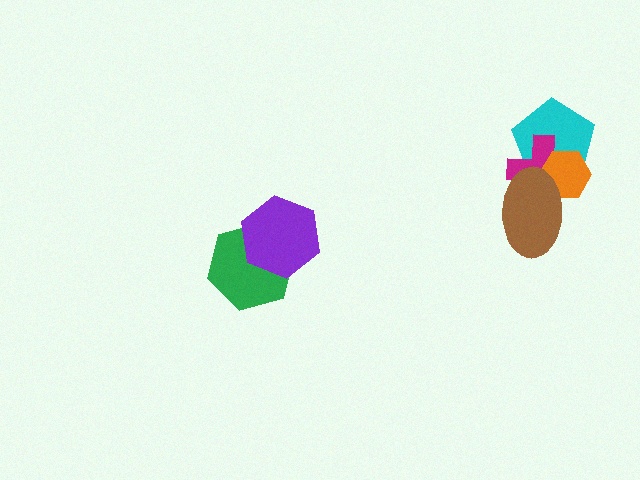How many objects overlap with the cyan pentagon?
3 objects overlap with the cyan pentagon.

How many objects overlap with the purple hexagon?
1 object overlaps with the purple hexagon.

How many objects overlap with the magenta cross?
3 objects overlap with the magenta cross.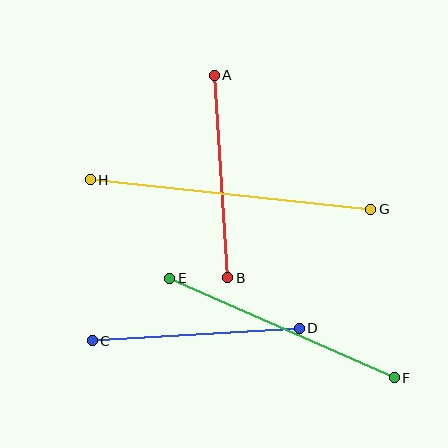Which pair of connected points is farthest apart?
Points G and H are farthest apart.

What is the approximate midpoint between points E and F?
The midpoint is at approximately (282, 328) pixels.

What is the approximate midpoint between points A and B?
The midpoint is at approximately (221, 176) pixels.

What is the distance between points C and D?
The distance is approximately 207 pixels.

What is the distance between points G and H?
The distance is approximately 282 pixels.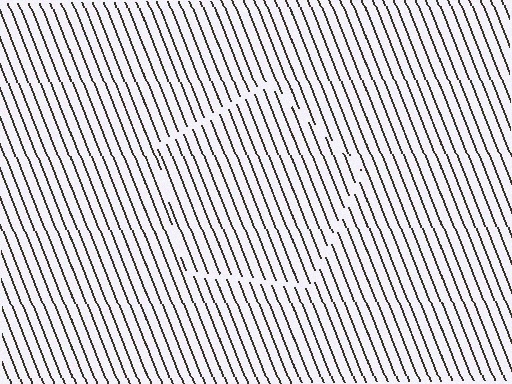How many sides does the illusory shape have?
5 sides — the line-ends trace a pentagon.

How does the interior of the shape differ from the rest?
The interior of the shape contains the same grating, shifted by half a period — the contour is defined by the phase discontinuity where line-ends from the inner and outer gratings abut.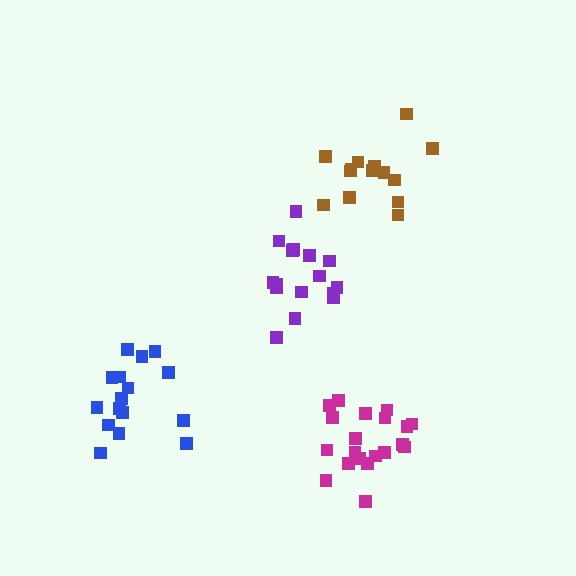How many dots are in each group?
Group 1: 16 dots, Group 2: 14 dots, Group 3: 20 dots, Group 4: 16 dots (66 total).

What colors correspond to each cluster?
The clusters are colored: purple, brown, magenta, blue.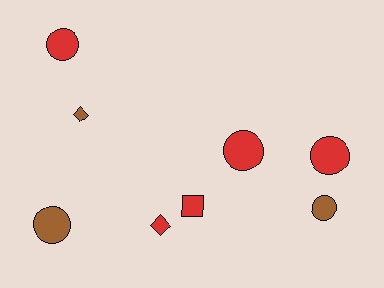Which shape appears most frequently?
Circle, with 5 objects.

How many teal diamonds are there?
There are no teal diamonds.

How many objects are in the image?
There are 8 objects.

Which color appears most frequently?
Red, with 5 objects.